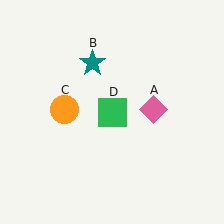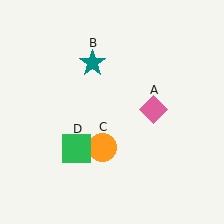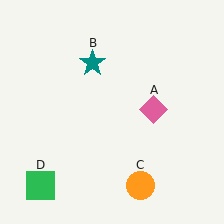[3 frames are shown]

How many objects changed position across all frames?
2 objects changed position: orange circle (object C), green square (object D).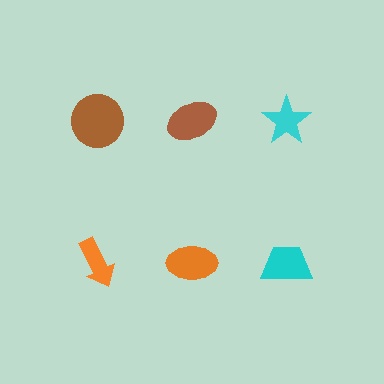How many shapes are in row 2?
3 shapes.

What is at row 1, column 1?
A brown circle.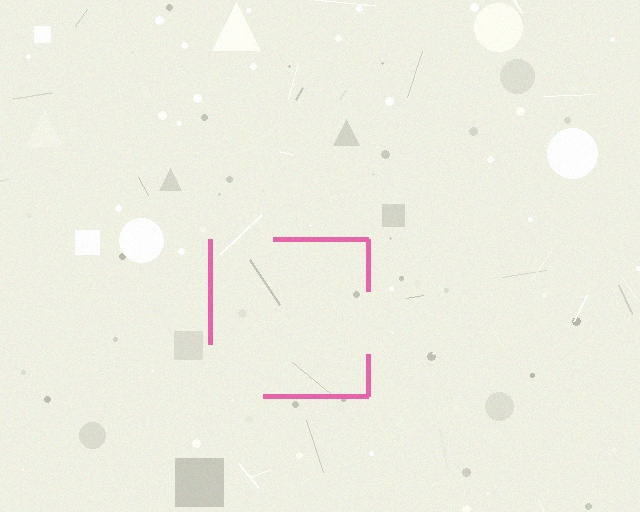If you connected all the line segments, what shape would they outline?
They would outline a square.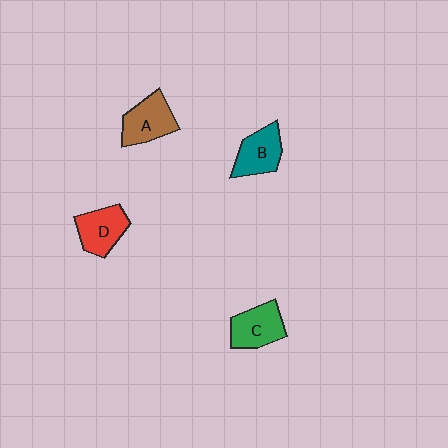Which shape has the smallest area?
Shape B (teal).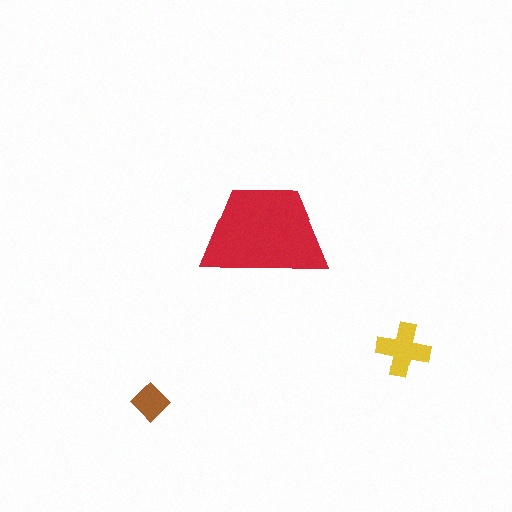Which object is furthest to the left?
The brown diamond is leftmost.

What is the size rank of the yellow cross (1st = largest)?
2nd.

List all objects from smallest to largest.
The brown diamond, the yellow cross, the red trapezoid.